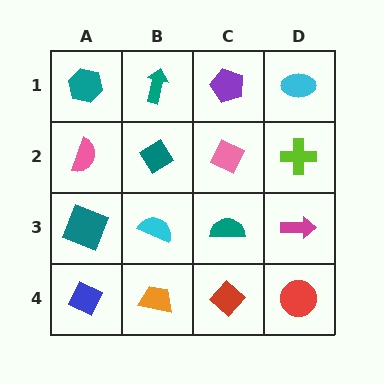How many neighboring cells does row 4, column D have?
2.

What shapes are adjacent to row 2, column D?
A cyan ellipse (row 1, column D), a magenta arrow (row 3, column D), a pink diamond (row 2, column C).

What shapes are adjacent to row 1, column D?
A lime cross (row 2, column D), a purple pentagon (row 1, column C).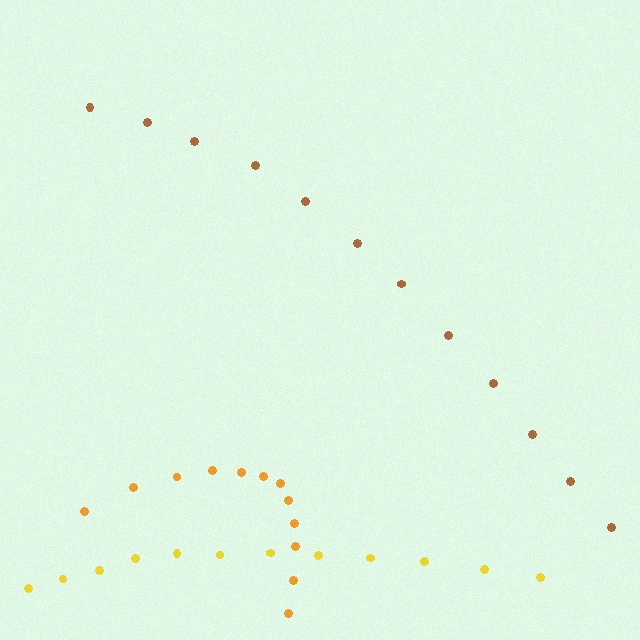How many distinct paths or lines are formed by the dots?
There are 3 distinct paths.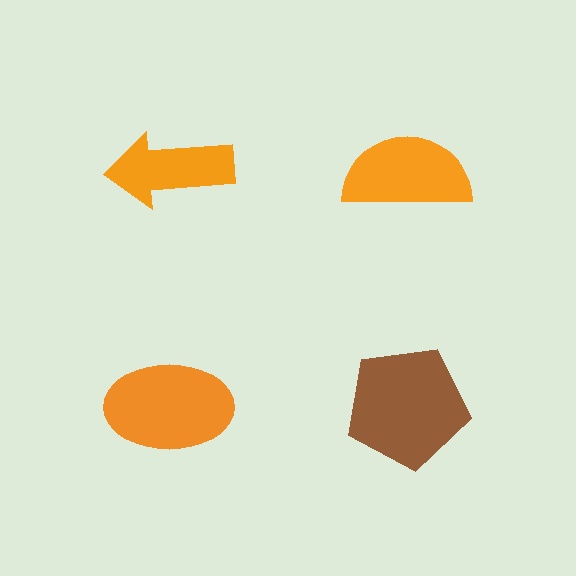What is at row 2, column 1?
An orange ellipse.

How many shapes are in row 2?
2 shapes.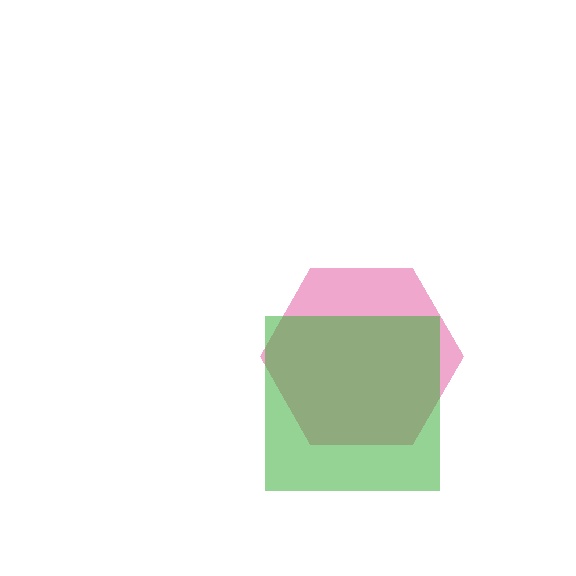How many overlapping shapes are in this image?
There are 2 overlapping shapes in the image.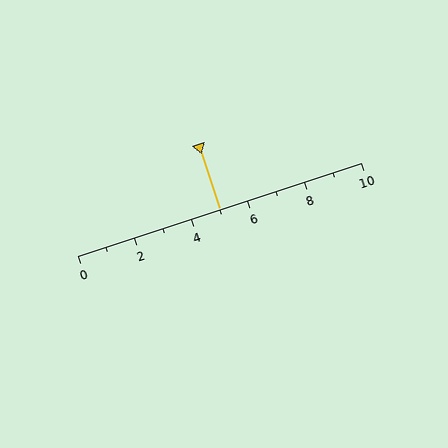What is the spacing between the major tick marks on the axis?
The major ticks are spaced 2 apart.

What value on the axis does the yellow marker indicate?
The marker indicates approximately 5.